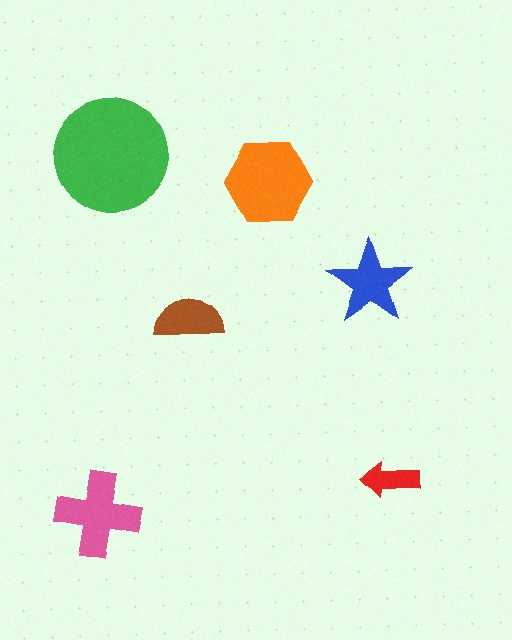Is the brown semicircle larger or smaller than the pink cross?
Smaller.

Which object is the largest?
The green circle.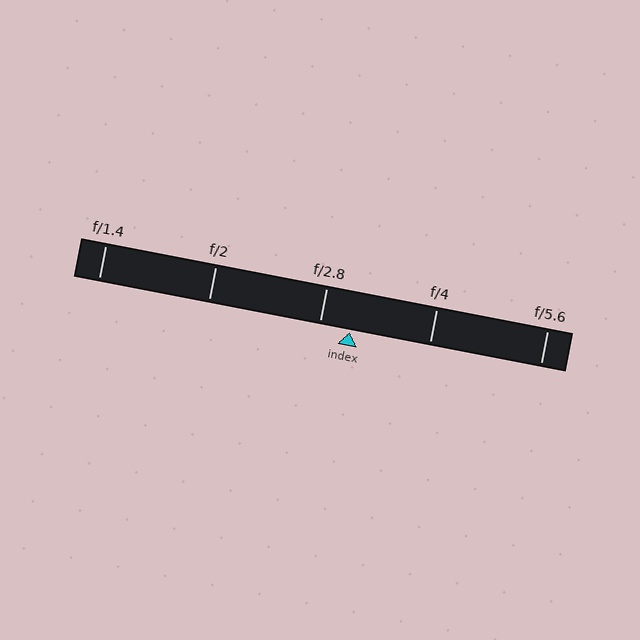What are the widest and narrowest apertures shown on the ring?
The widest aperture shown is f/1.4 and the narrowest is f/5.6.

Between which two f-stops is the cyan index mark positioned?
The index mark is between f/2.8 and f/4.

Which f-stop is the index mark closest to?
The index mark is closest to f/2.8.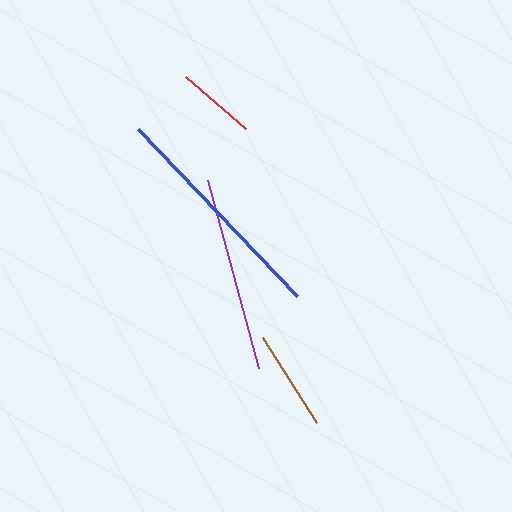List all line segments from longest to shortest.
From longest to shortest: blue, purple, brown, red.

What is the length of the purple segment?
The purple segment is approximately 194 pixels long.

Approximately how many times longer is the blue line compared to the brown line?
The blue line is approximately 2.3 times the length of the brown line.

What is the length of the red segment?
The red segment is approximately 79 pixels long.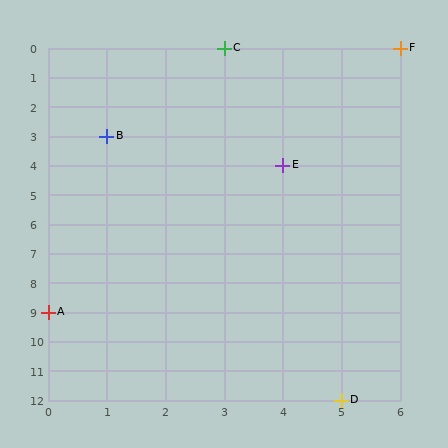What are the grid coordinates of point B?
Point B is at grid coordinates (1, 3).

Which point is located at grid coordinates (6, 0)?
Point F is at (6, 0).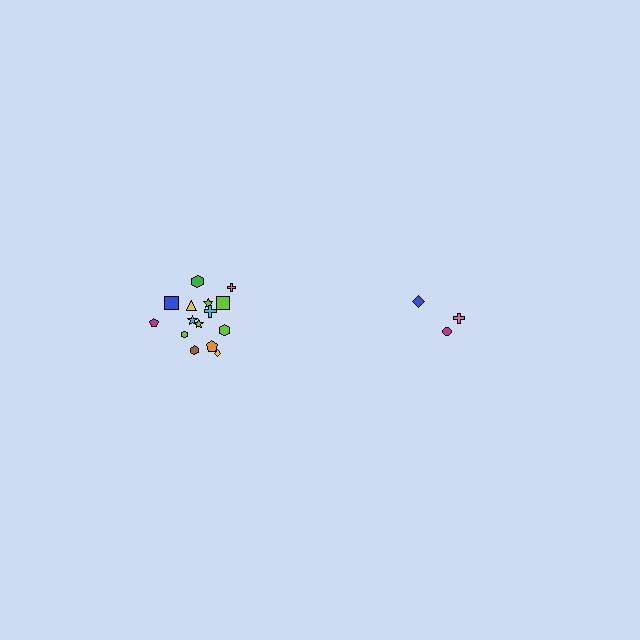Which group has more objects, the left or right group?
The left group.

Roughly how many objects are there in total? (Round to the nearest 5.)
Roughly 20 objects in total.